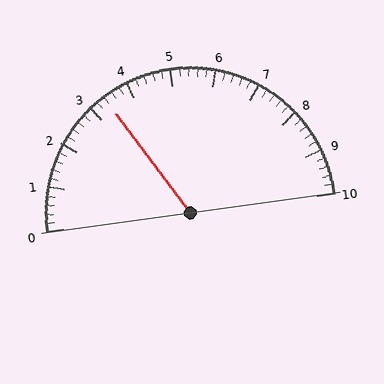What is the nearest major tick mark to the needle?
The nearest major tick mark is 3.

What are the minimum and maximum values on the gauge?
The gauge ranges from 0 to 10.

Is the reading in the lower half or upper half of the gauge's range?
The reading is in the lower half of the range (0 to 10).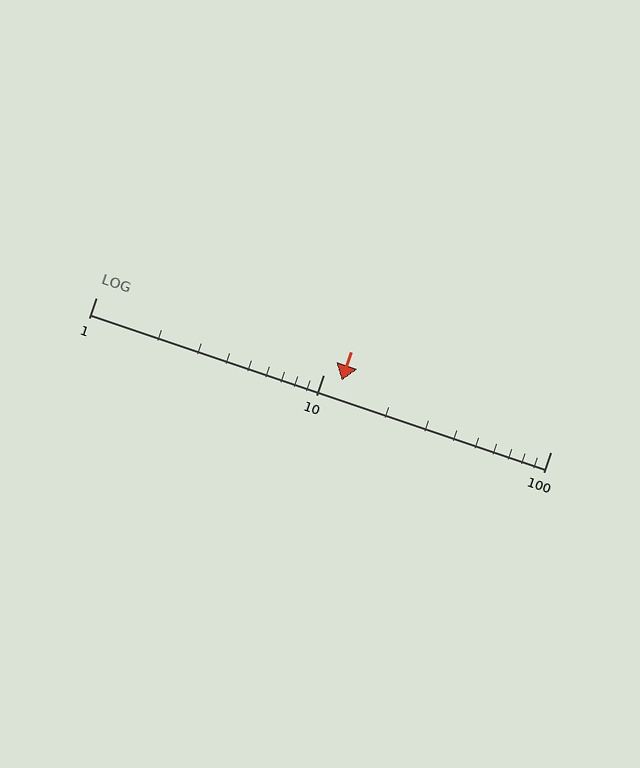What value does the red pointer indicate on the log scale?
The pointer indicates approximately 12.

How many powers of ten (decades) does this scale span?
The scale spans 2 decades, from 1 to 100.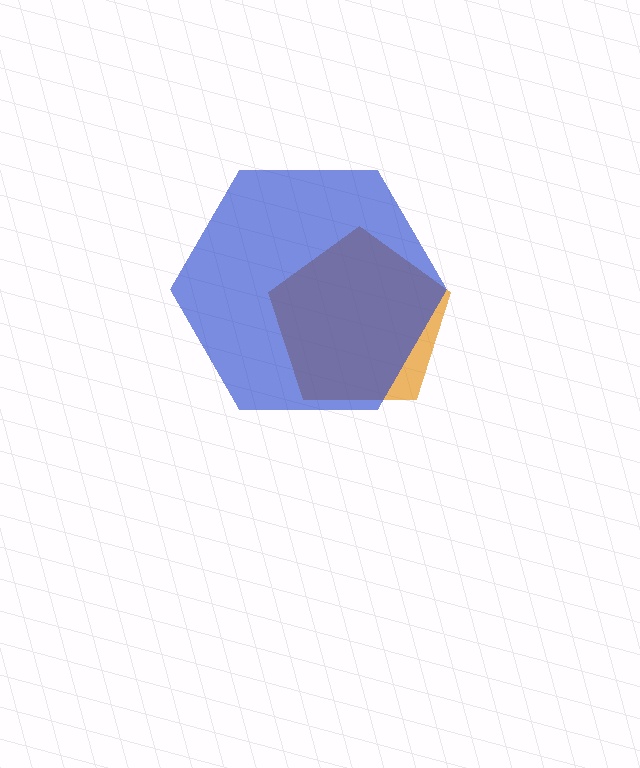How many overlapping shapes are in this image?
There are 2 overlapping shapes in the image.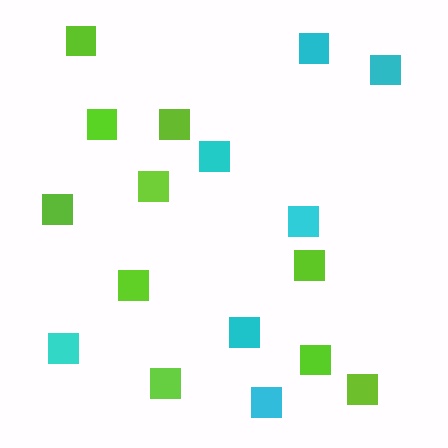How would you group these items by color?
There are 2 groups: one group of lime squares (10) and one group of cyan squares (7).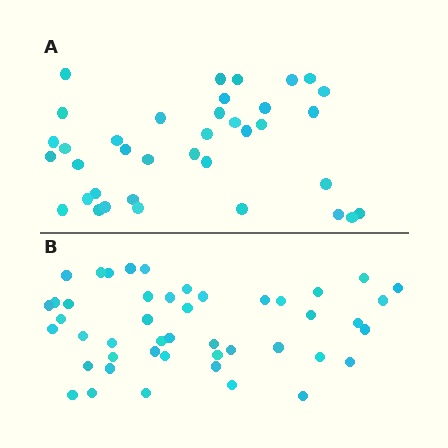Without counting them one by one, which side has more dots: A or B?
Region B (the bottom region) has more dots.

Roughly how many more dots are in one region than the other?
Region B has roughly 8 or so more dots than region A.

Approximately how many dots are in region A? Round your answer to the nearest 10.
About 40 dots. (The exact count is 37, which rounds to 40.)